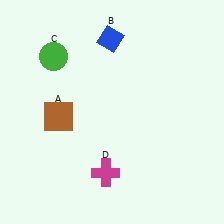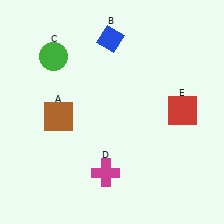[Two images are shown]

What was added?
A red square (E) was added in Image 2.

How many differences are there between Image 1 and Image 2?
There is 1 difference between the two images.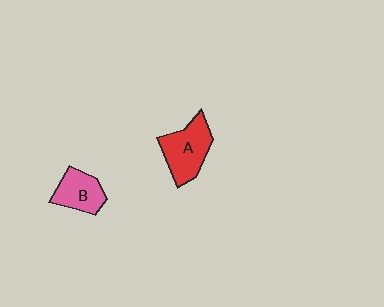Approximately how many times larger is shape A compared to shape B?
Approximately 1.4 times.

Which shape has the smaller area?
Shape B (pink).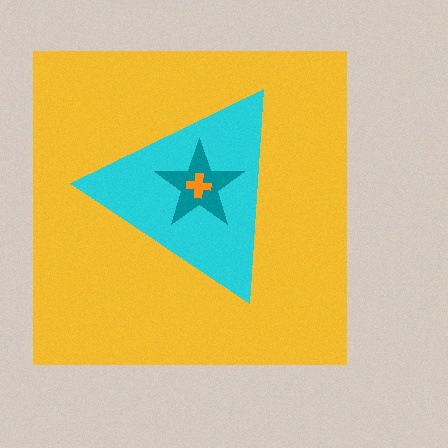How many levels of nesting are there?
4.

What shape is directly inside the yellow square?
The cyan triangle.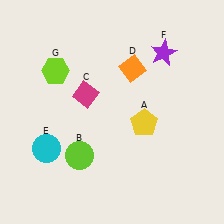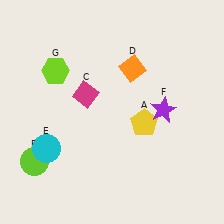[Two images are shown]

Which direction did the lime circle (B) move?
The lime circle (B) moved left.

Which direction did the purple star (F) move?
The purple star (F) moved down.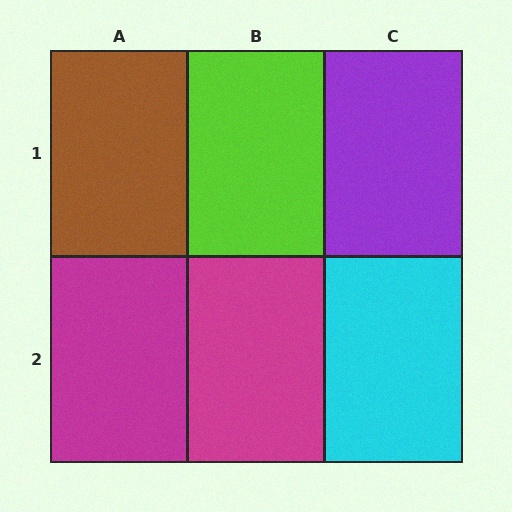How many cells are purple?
1 cell is purple.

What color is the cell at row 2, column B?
Magenta.